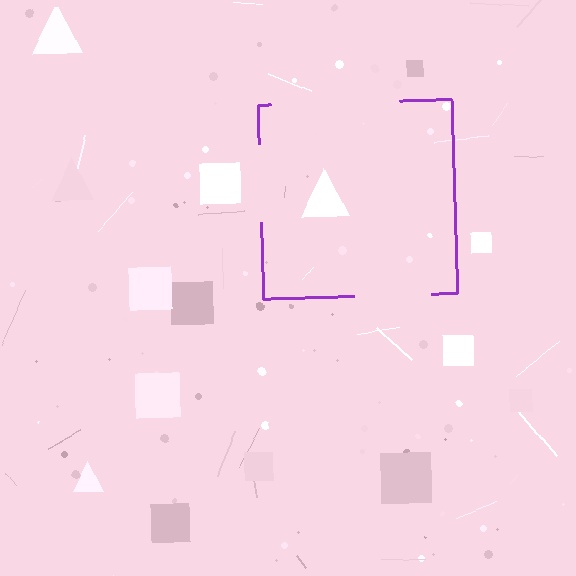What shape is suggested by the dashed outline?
The dashed outline suggests a square.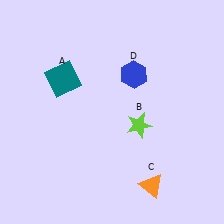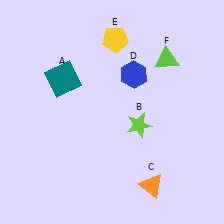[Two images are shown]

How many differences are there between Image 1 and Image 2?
There are 2 differences between the two images.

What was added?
A yellow pentagon (E), a lime triangle (F) were added in Image 2.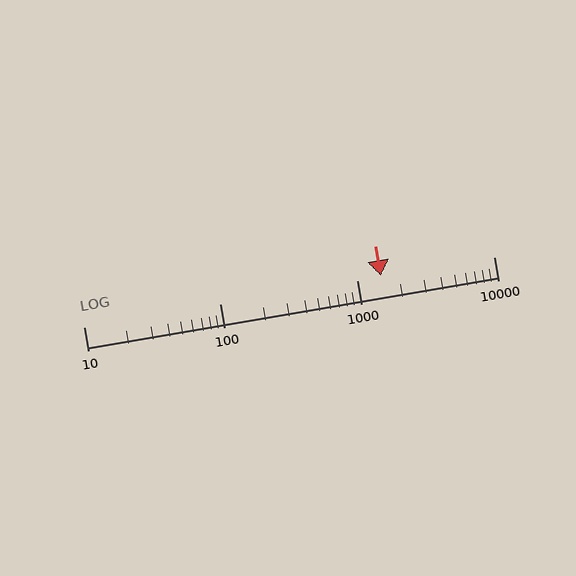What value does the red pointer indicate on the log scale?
The pointer indicates approximately 1500.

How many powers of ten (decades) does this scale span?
The scale spans 3 decades, from 10 to 10000.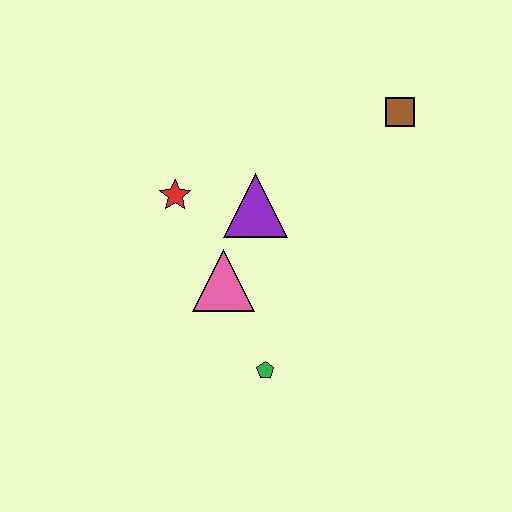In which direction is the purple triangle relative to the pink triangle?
The purple triangle is above the pink triangle.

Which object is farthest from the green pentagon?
The brown square is farthest from the green pentagon.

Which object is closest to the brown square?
The purple triangle is closest to the brown square.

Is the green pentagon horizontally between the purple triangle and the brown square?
Yes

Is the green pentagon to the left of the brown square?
Yes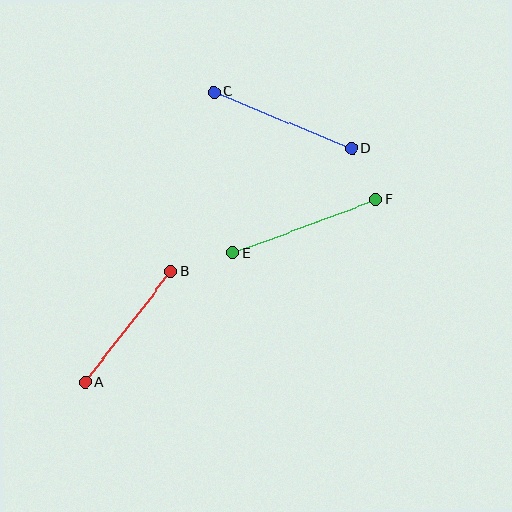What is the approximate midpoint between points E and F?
The midpoint is at approximately (304, 227) pixels.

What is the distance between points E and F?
The distance is approximately 153 pixels.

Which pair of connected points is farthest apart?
Points E and F are farthest apart.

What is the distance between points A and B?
The distance is approximately 140 pixels.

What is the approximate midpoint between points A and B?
The midpoint is at approximately (128, 327) pixels.